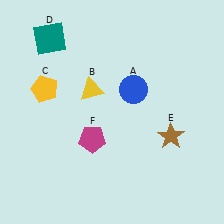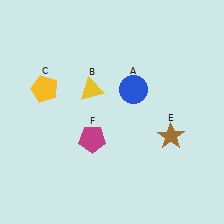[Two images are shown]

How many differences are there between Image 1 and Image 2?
There is 1 difference between the two images.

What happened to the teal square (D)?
The teal square (D) was removed in Image 2. It was in the top-left area of Image 1.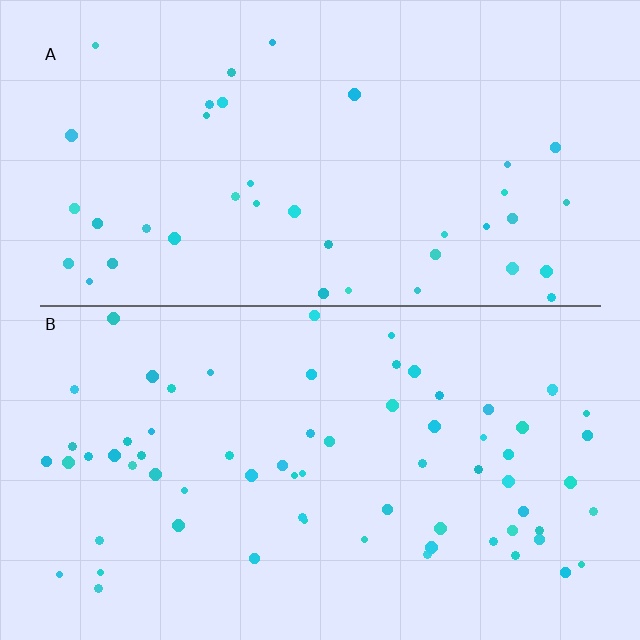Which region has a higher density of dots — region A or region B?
B (the bottom).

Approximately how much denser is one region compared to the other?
Approximately 1.7× — region B over region A.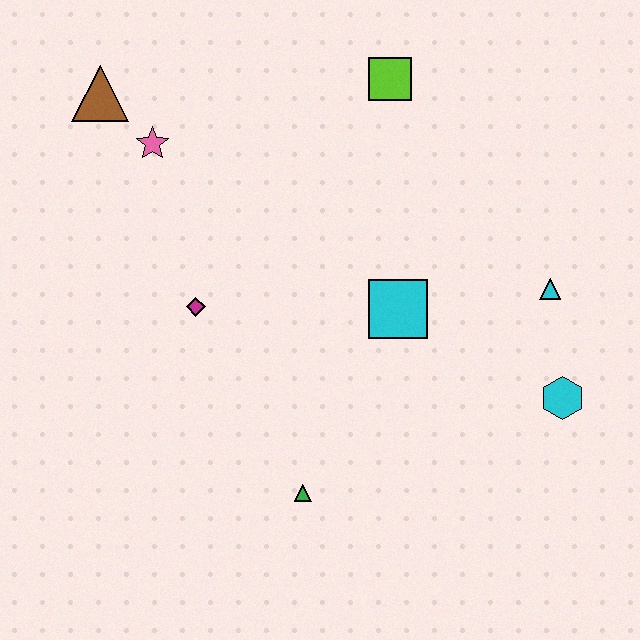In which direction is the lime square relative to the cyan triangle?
The lime square is above the cyan triangle.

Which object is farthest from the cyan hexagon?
The brown triangle is farthest from the cyan hexagon.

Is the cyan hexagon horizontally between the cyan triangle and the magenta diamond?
No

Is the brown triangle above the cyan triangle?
Yes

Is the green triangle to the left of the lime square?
Yes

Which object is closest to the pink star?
The brown triangle is closest to the pink star.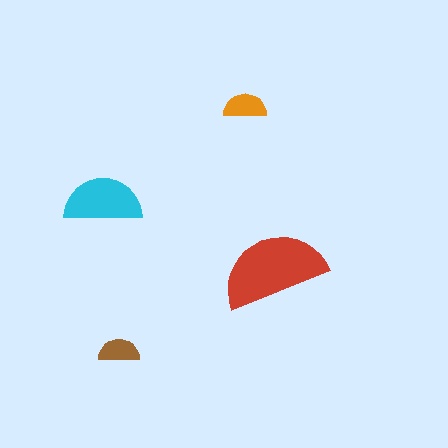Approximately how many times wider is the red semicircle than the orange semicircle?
About 2.5 times wider.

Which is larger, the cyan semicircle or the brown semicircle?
The cyan one.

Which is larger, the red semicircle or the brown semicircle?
The red one.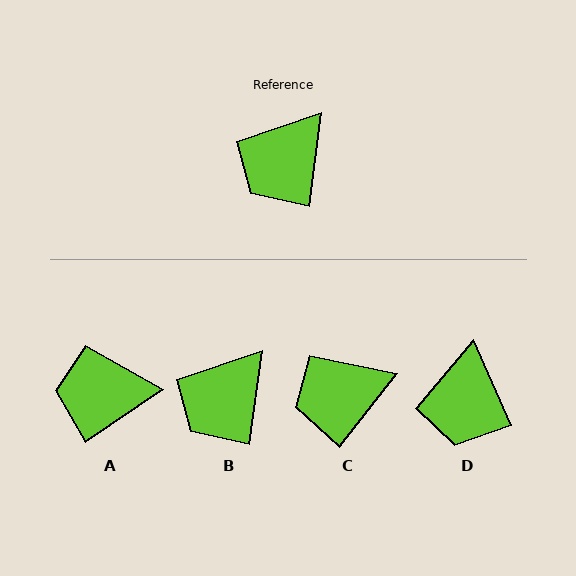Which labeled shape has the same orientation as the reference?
B.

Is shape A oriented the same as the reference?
No, it is off by about 48 degrees.